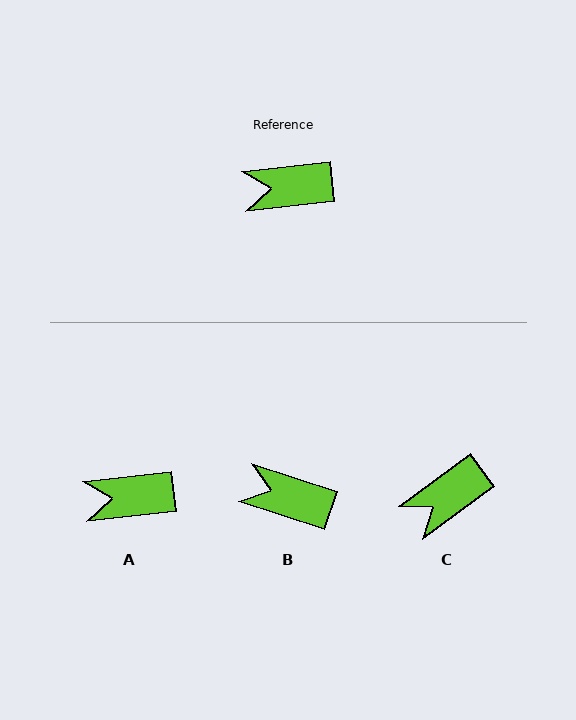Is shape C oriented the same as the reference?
No, it is off by about 30 degrees.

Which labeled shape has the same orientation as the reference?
A.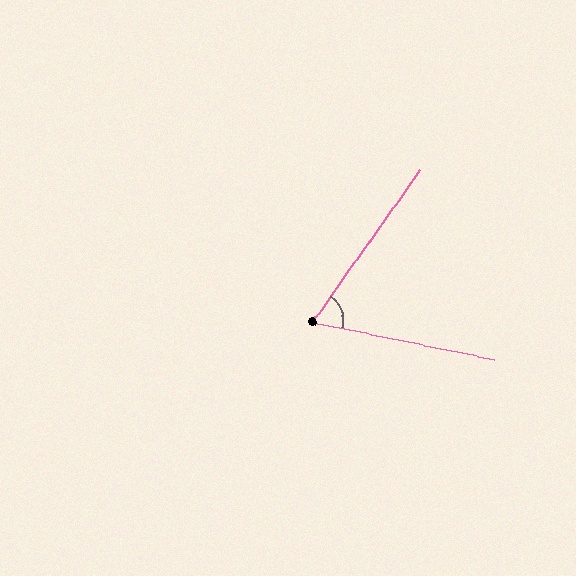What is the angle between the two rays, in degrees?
Approximately 66 degrees.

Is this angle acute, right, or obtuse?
It is acute.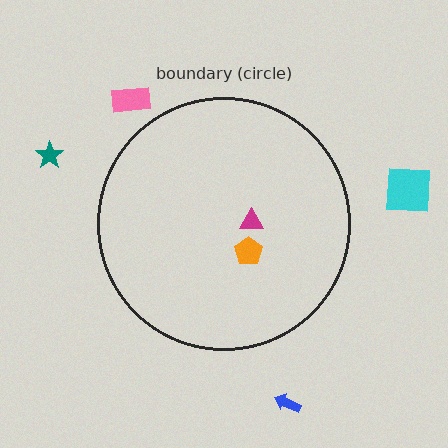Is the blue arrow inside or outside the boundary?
Outside.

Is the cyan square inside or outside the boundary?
Outside.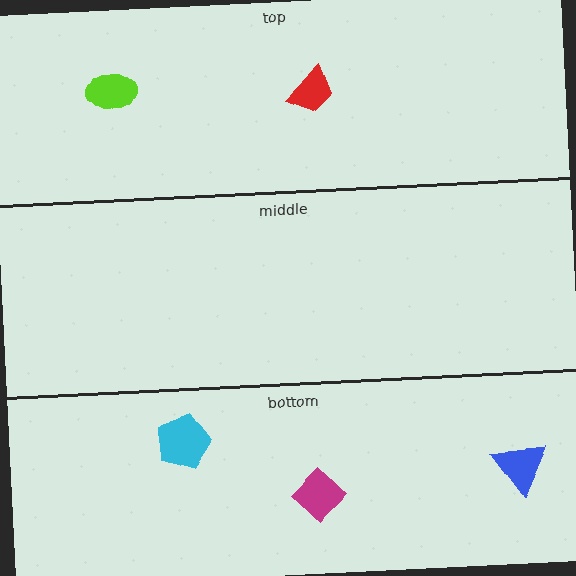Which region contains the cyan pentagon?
The bottom region.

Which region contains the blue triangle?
The bottom region.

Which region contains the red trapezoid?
The top region.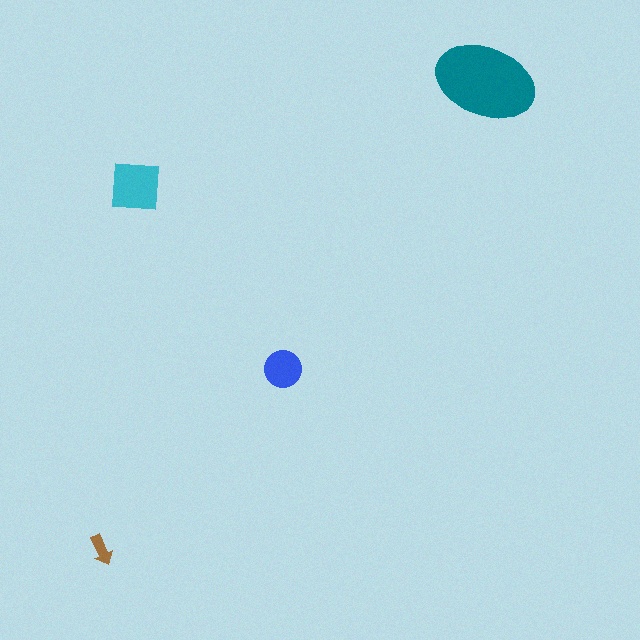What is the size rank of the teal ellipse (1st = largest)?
1st.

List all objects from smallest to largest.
The brown arrow, the blue circle, the cyan square, the teal ellipse.